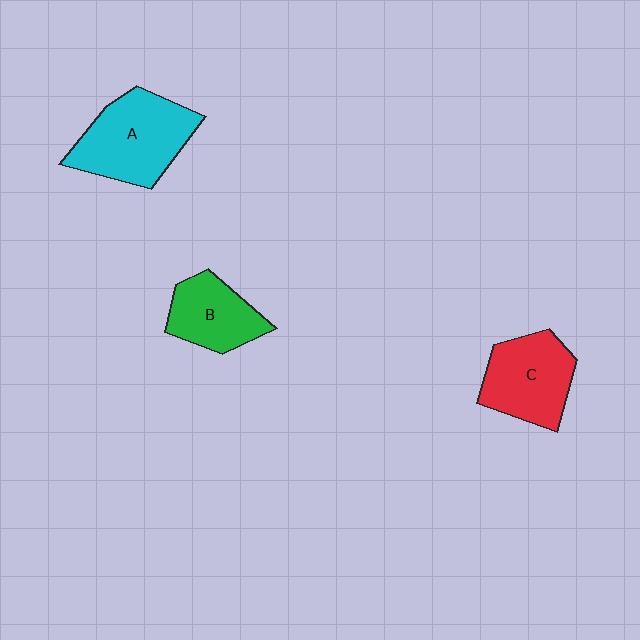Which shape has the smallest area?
Shape B (green).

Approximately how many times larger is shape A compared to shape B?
Approximately 1.5 times.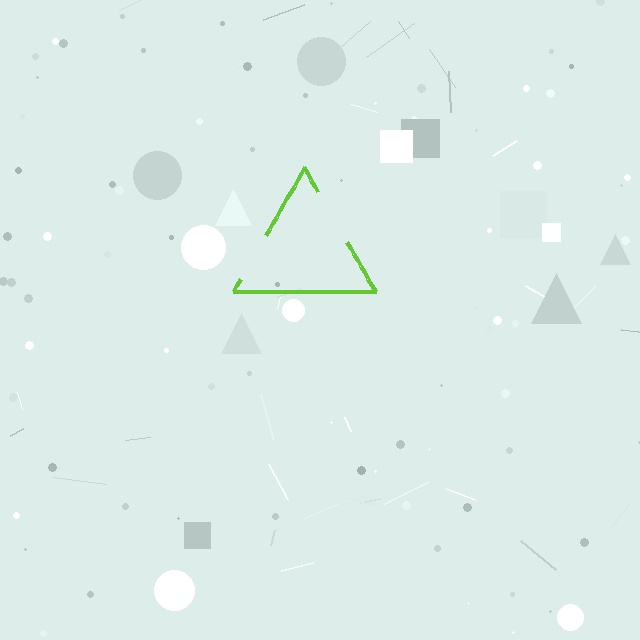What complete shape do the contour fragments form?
The contour fragments form a triangle.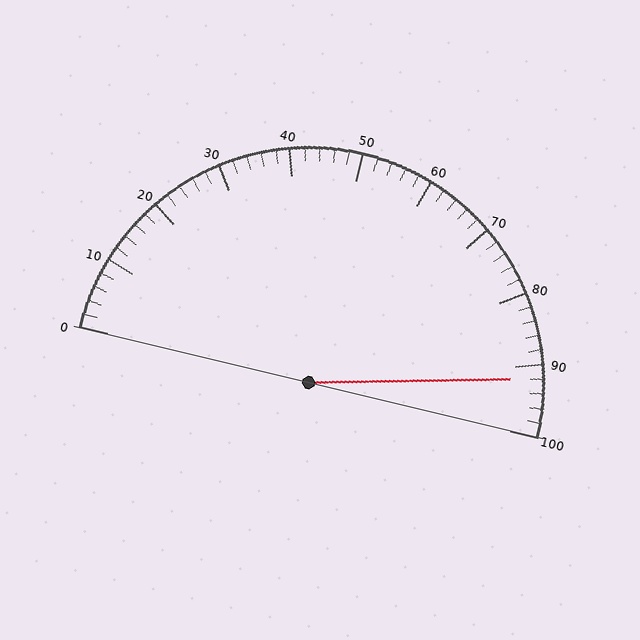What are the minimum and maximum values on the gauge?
The gauge ranges from 0 to 100.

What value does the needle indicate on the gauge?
The needle indicates approximately 92.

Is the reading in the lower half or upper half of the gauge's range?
The reading is in the upper half of the range (0 to 100).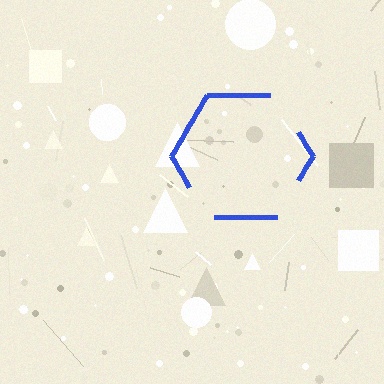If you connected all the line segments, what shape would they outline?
They would outline a hexagon.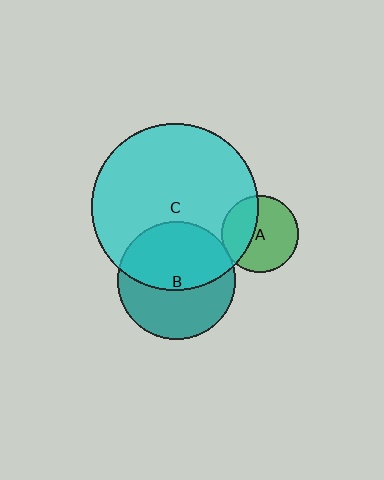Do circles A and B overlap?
Yes.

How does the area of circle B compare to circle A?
Approximately 2.4 times.